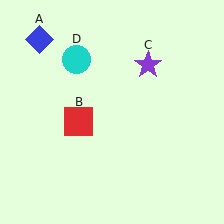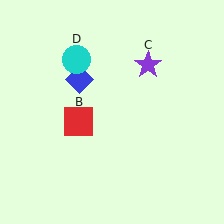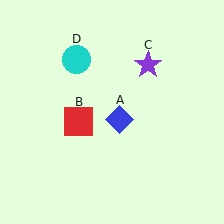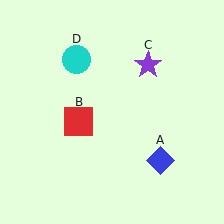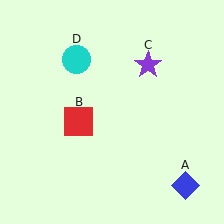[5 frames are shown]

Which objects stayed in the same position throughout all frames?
Red square (object B) and purple star (object C) and cyan circle (object D) remained stationary.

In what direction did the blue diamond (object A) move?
The blue diamond (object A) moved down and to the right.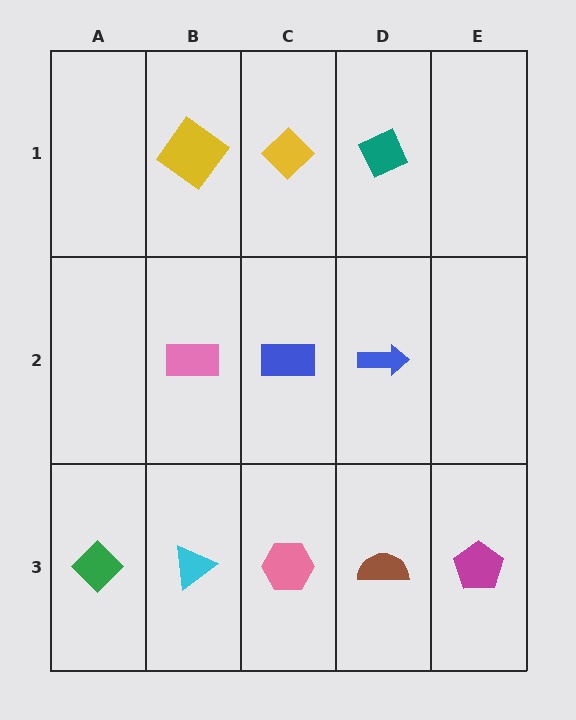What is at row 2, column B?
A pink rectangle.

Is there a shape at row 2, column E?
No, that cell is empty.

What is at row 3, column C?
A pink hexagon.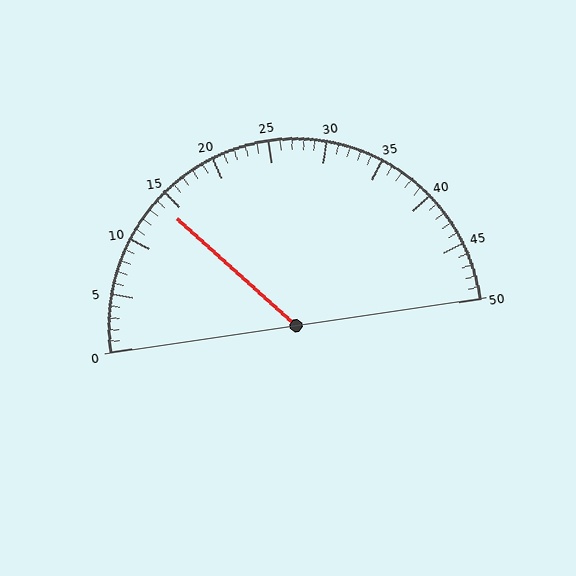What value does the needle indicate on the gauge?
The needle indicates approximately 14.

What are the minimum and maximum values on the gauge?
The gauge ranges from 0 to 50.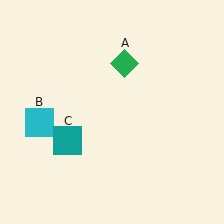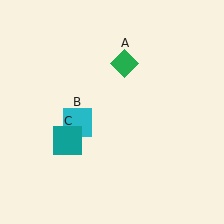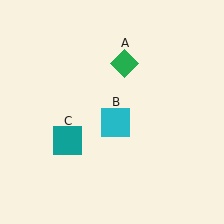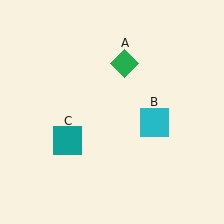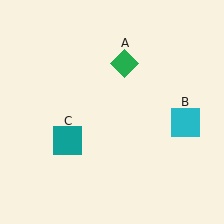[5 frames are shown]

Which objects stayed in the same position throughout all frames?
Green diamond (object A) and teal square (object C) remained stationary.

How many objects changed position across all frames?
1 object changed position: cyan square (object B).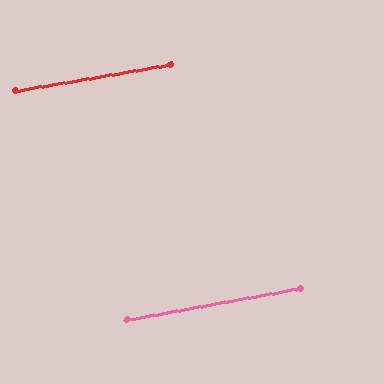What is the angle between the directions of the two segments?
Approximately 1 degree.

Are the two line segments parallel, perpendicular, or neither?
Parallel — their directions differ by only 0.6°.